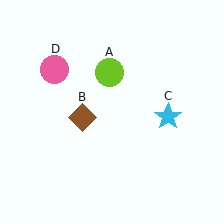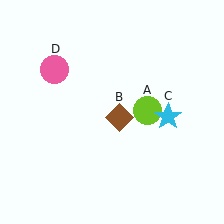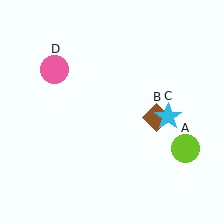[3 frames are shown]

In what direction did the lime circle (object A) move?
The lime circle (object A) moved down and to the right.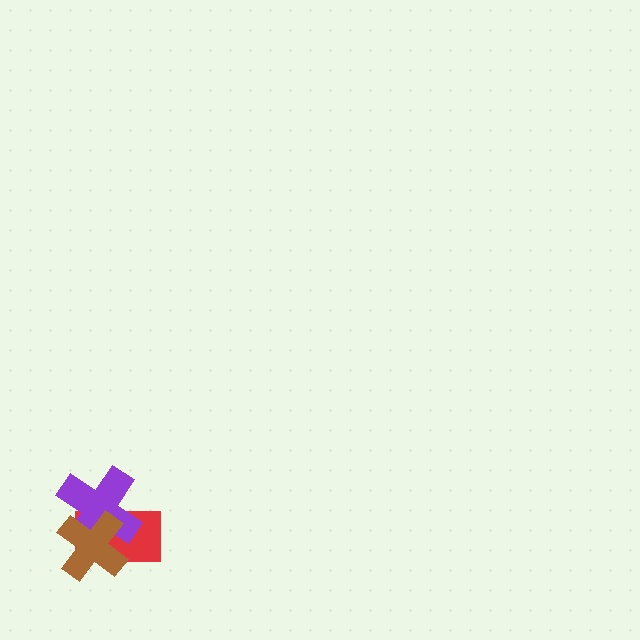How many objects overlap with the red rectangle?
2 objects overlap with the red rectangle.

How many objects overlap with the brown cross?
2 objects overlap with the brown cross.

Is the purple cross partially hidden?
Yes, it is partially covered by another shape.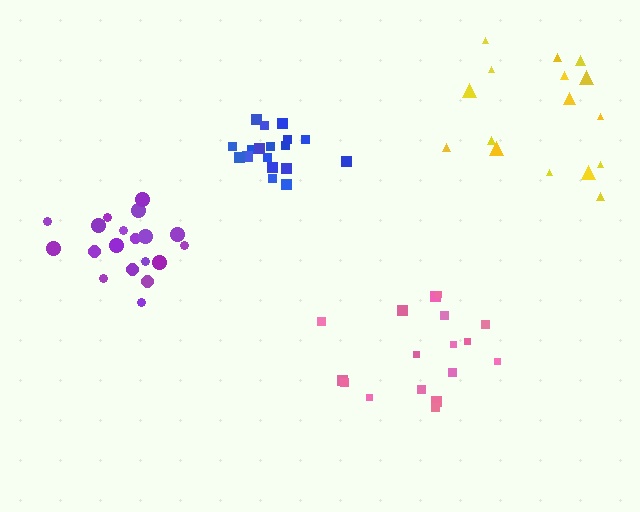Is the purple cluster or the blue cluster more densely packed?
Blue.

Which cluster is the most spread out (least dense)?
Yellow.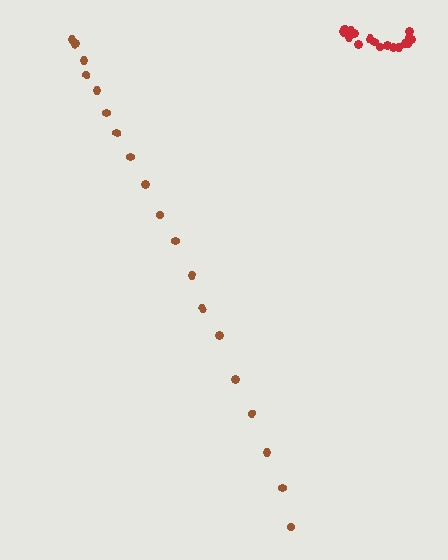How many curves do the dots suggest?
There are 2 distinct paths.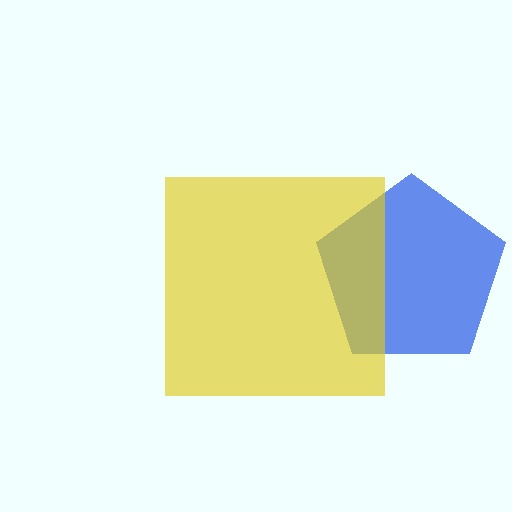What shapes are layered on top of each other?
The layered shapes are: a blue pentagon, a yellow square.